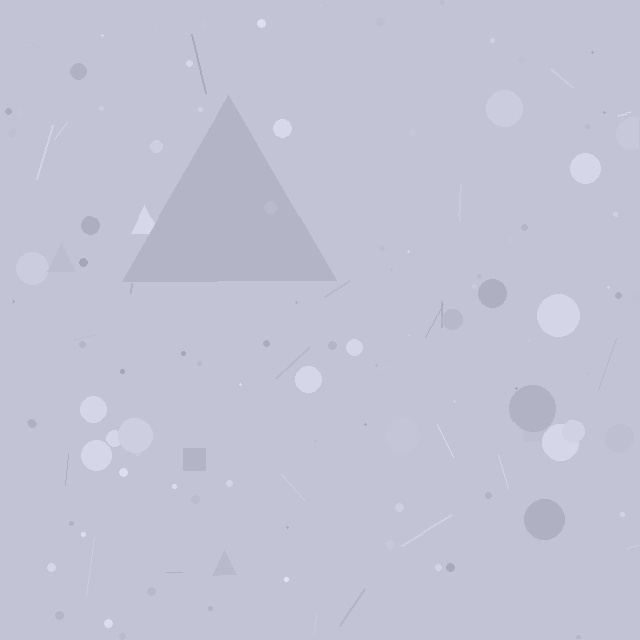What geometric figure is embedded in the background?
A triangle is embedded in the background.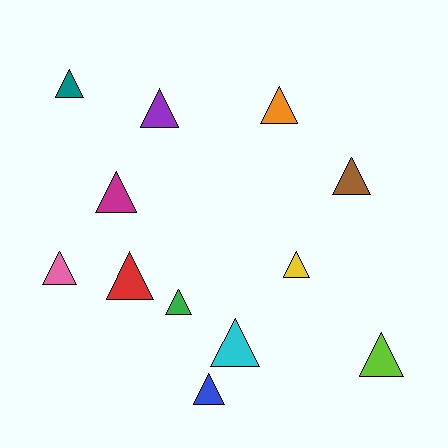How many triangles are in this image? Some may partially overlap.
There are 12 triangles.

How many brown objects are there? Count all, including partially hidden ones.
There is 1 brown object.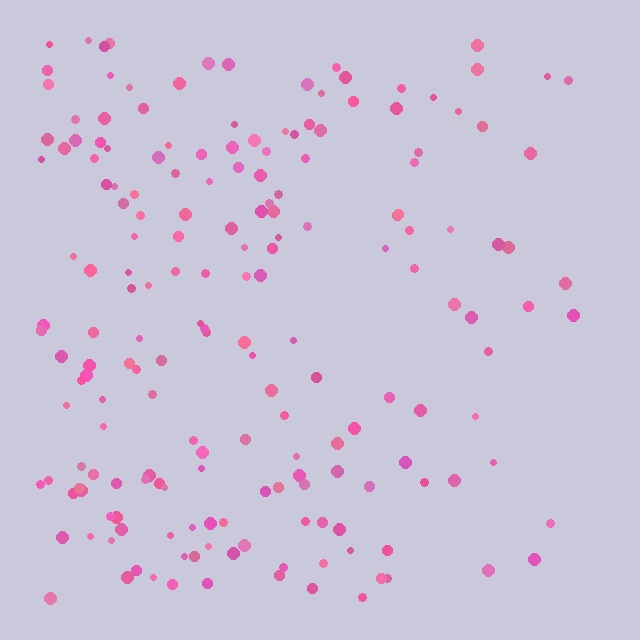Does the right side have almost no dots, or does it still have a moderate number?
Still a moderate number, just noticeably fewer than the left.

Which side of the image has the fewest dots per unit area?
The right.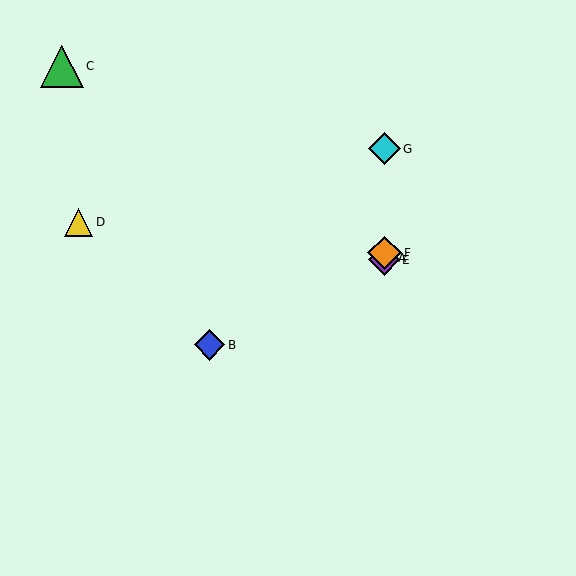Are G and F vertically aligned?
Yes, both are at x≈384.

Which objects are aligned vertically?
Objects A, E, F, G are aligned vertically.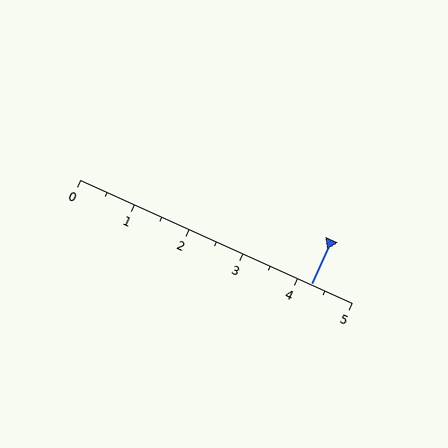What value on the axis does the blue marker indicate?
The marker indicates approximately 4.2.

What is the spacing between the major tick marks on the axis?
The major ticks are spaced 1 apart.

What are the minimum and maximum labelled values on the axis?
The axis runs from 0 to 5.